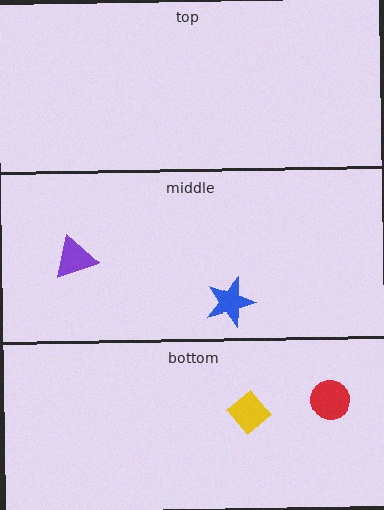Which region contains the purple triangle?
The middle region.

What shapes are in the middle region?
The blue star, the purple triangle.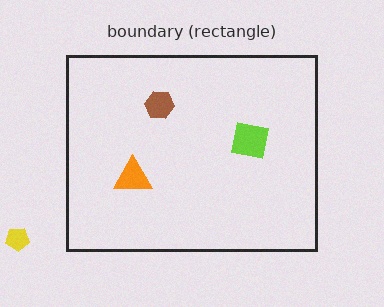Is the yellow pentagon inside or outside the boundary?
Outside.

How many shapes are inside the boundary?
3 inside, 1 outside.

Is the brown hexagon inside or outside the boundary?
Inside.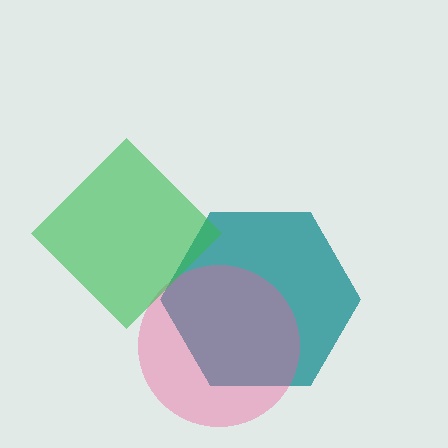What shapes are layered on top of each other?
The layered shapes are: a teal hexagon, a pink circle, a green diamond.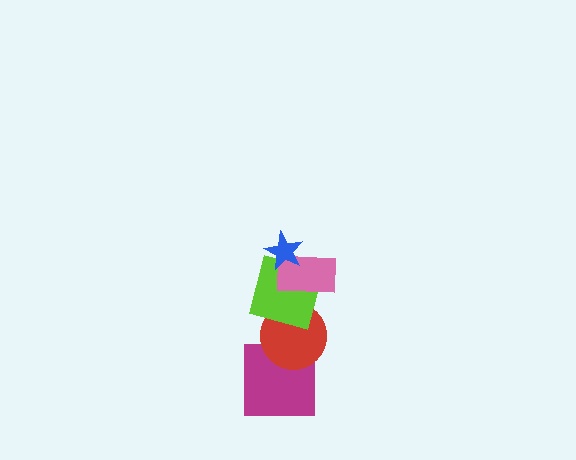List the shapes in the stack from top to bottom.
From top to bottom: the blue star, the pink rectangle, the lime square, the red circle, the magenta square.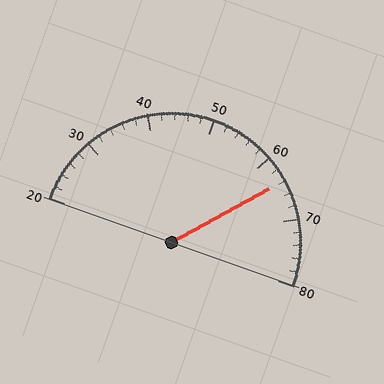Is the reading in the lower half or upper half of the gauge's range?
The reading is in the upper half of the range (20 to 80).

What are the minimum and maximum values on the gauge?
The gauge ranges from 20 to 80.